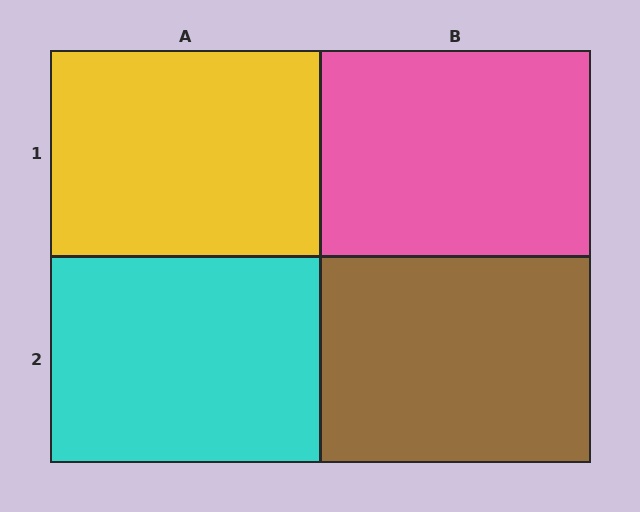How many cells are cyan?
1 cell is cyan.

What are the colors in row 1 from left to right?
Yellow, pink.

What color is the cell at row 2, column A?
Cyan.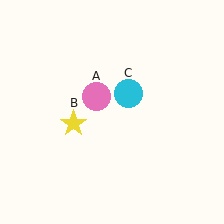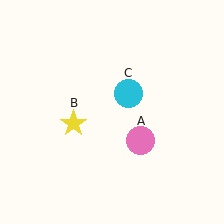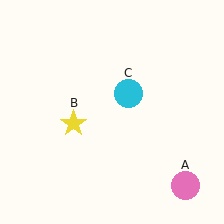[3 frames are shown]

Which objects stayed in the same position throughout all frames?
Yellow star (object B) and cyan circle (object C) remained stationary.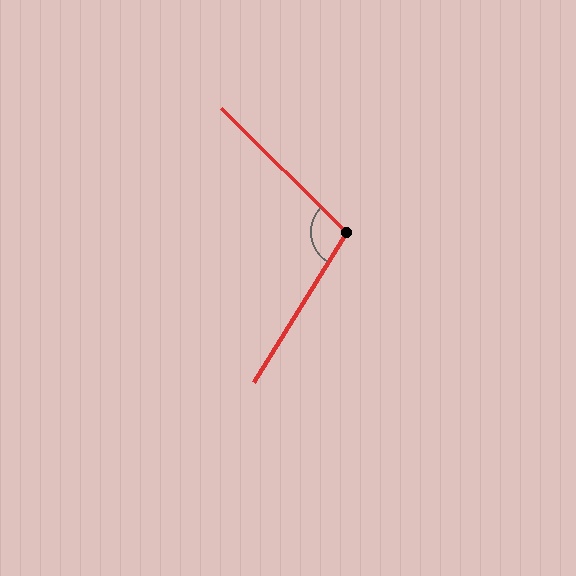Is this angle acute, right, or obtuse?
It is obtuse.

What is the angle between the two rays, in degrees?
Approximately 103 degrees.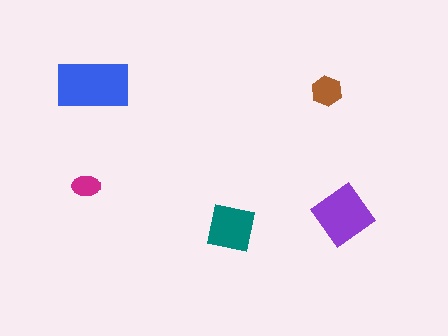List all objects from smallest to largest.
The magenta ellipse, the brown hexagon, the teal square, the purple diamond, the blue rectangle.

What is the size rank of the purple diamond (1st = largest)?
2nd.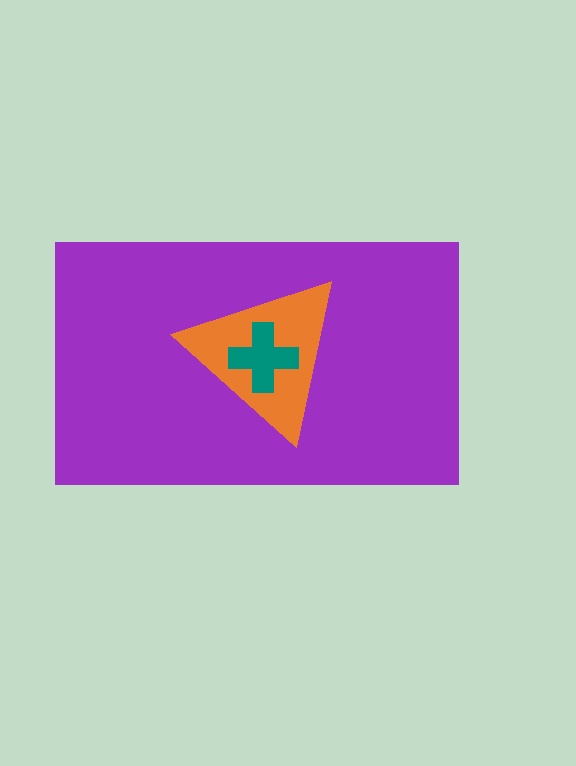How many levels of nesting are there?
3.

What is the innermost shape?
The teal cross.